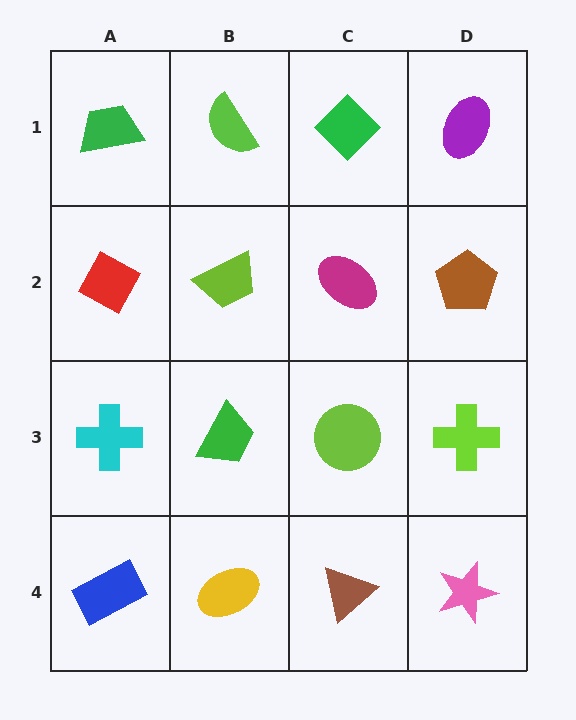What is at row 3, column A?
A cyan cross.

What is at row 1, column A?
A green trapezoid.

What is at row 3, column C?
A lime circle.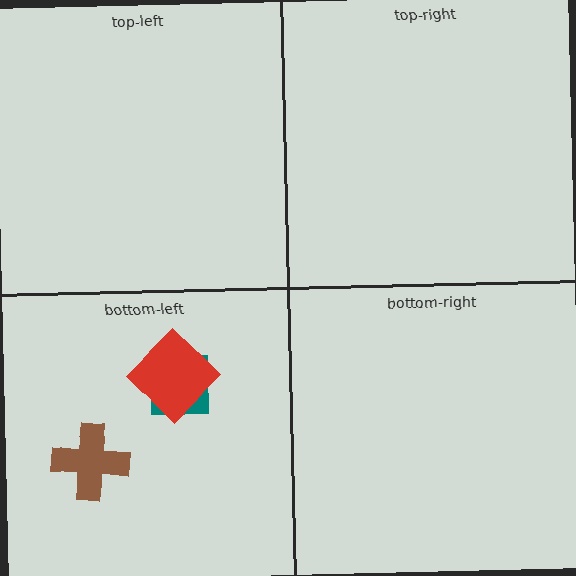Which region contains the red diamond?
The bottom-left region.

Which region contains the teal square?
The bottom-left region.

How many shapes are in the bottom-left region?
3.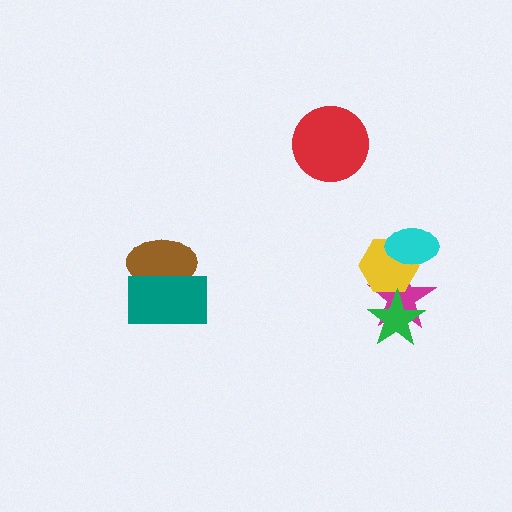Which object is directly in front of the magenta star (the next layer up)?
The yellow hexagon is directly in front of the magenta star.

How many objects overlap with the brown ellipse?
1 object overlaps with the brown ellipse.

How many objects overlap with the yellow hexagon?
3 objects overlap with the yellow hexagon.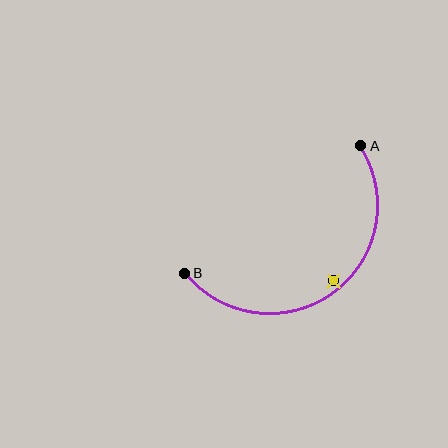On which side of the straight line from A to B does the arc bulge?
The arc bulges below and to the right of the straight line connecting A and B.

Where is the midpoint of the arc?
The arc midpoint is the point on the curve farthest from the straight line joining A and B. It sits below and to the right of that line.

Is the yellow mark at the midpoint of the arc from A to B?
No — the yellow mark does not lie on the arc at all. It sits slightly inside the curve.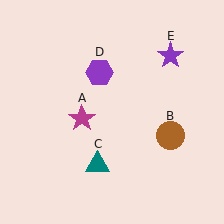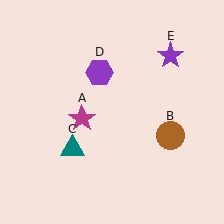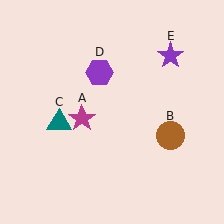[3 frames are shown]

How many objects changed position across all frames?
1 object changed position: teal triangle (object C).